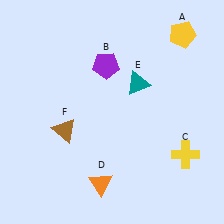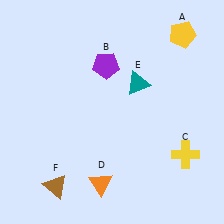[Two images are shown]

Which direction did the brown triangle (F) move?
The brown triangle (F) moved down.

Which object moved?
The brown triangle (F) moved down.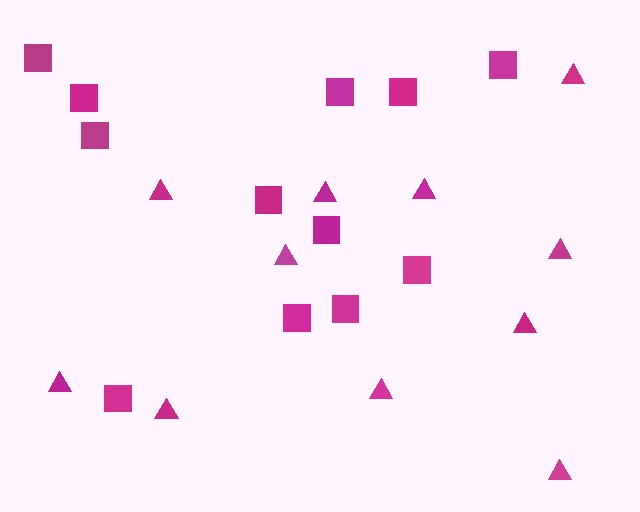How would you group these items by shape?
There are 2 groups: one group of triangles (11) and one group of squares (12).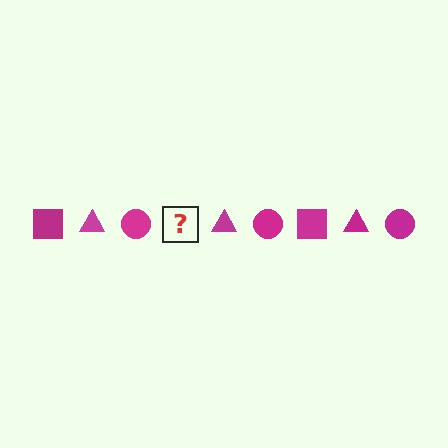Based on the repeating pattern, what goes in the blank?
The blank should be a magenta square.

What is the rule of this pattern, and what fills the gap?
The rule is that the pattern cycles through square, triangle, circle shapes in magenta. The gap should be filled with a magenta square.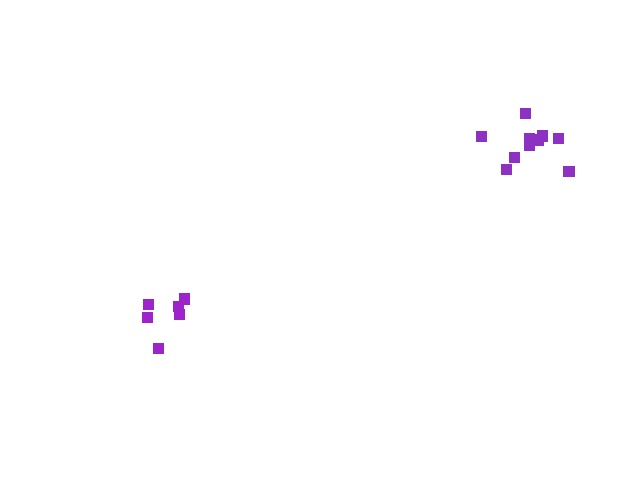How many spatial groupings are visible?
There are 2 spatial groupings.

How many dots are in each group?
Group 1: 6 dots, Group 2: 10 dots (16 total).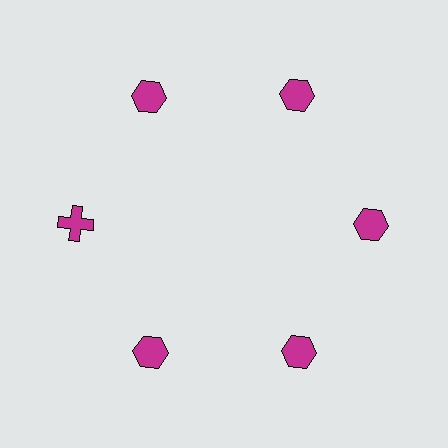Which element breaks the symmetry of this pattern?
The magenta cross at roughly the 9 o'clock position breaks the symmetry. All other shapes are magenta hexagons.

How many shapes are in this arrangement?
There are 6 shapes arranged in a ring pattern.